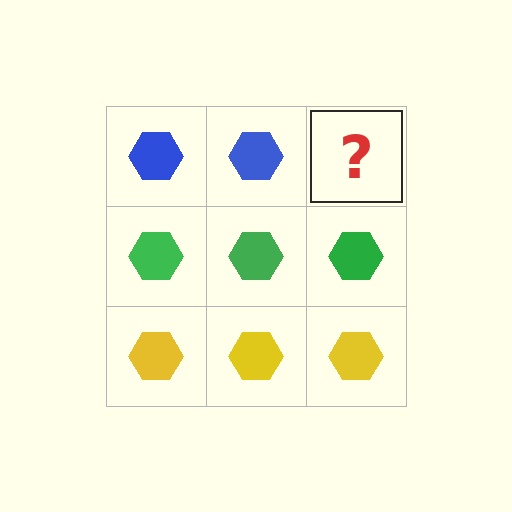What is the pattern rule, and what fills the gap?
The rule is that each row has a consistent color. The gap should be filled with a blue hexagon.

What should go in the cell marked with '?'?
The missing cell should contain a blue hexagon.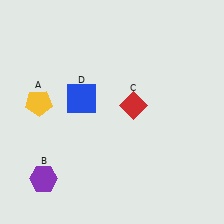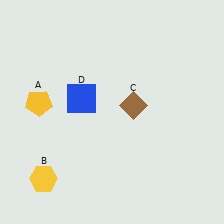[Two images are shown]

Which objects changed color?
B changed from purple to yellow. C changed from red to brown.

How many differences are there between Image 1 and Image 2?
There are 2 differences between the two images.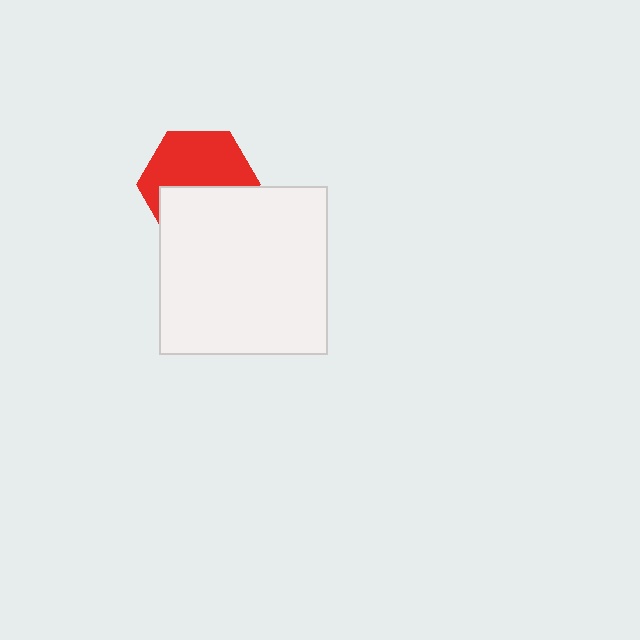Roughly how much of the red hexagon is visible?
About half of it is visible (roughly 55%).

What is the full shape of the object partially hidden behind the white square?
The partially hidden object is a red hexagon.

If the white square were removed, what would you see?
You would see the complete red hexagon.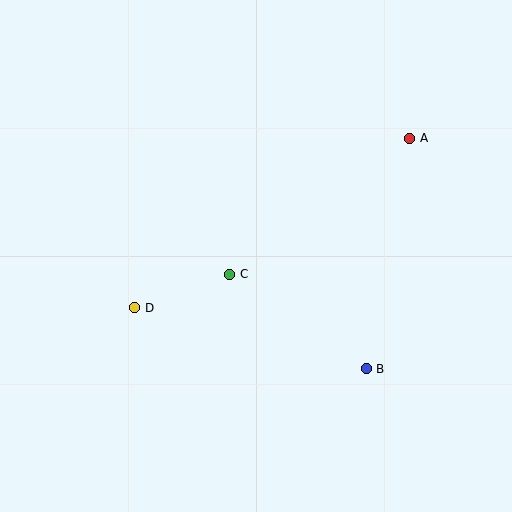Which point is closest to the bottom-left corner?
Point D is closest to the bottom-left corner.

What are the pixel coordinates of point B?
Point B is at (366, 369).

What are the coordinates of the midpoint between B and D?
The midpoint between B and D is at (250, 338).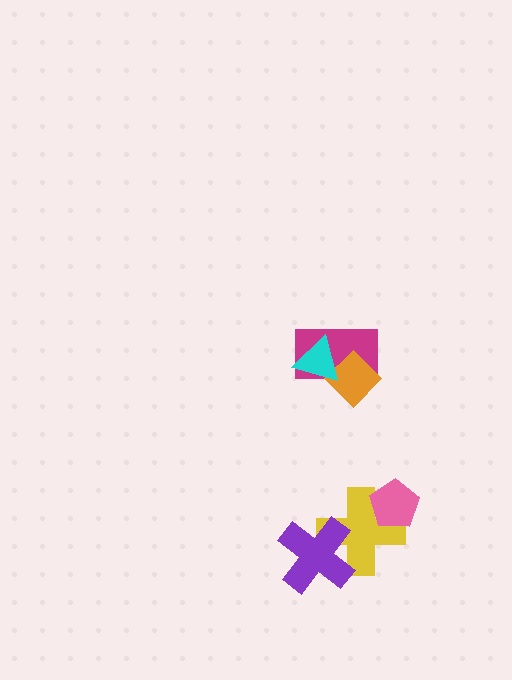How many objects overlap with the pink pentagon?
1 object overlaps with the pink pentagon.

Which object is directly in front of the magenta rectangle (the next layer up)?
The orange diamond is directly in front of the magenta rectangle.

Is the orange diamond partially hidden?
Yes, it is partially covered by another shape.